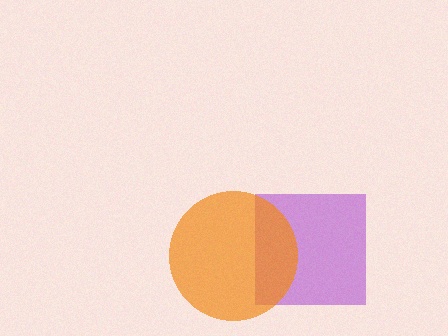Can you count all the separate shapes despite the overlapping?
Yes, there are 2 separate shapes.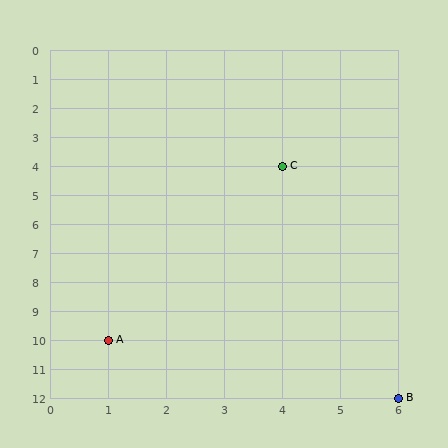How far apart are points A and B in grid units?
Points A and B are 5 columns and 2 rows apart (about 5.4 grid units diagonally).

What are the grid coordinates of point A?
Point A is at grid coordinates (1, 10).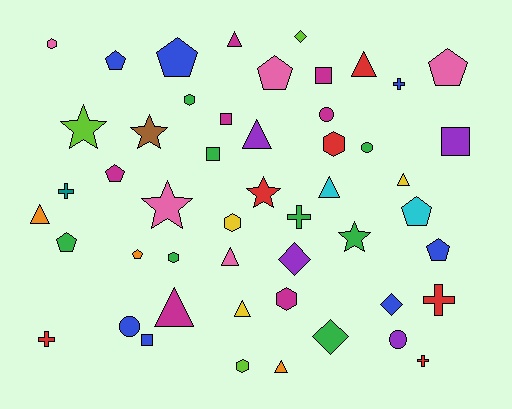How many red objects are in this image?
There are 6 red objects.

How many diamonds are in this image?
There are 4 diamonds.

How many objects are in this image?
There are 50 objects.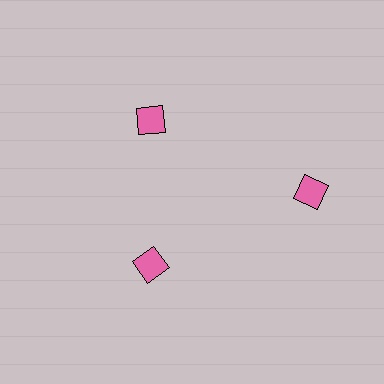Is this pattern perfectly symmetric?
No. The 3 pink diamonds are arranged in a ring, but one element near the 3 o'clock position is pushed outward from the center, breaking the 3-fold rotational symmetry.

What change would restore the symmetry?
The symmetry would be restored by moving it inward, back onto the ring so that all 3 diamonds sit at equal angles and equal distance from the center.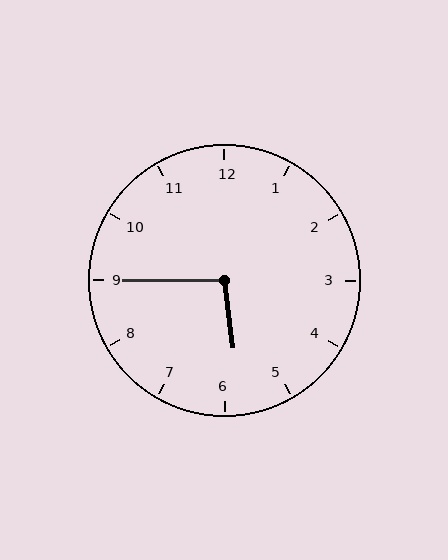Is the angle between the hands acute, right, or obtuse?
It is obtuse.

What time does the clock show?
5:45.